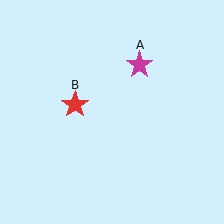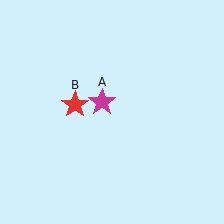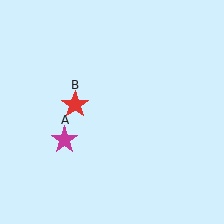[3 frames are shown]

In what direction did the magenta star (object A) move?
The magenta star (object A) moved down and to the left.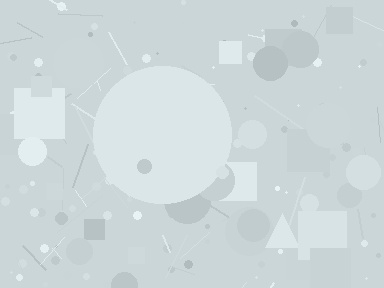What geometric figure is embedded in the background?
A circle is embedded in the background.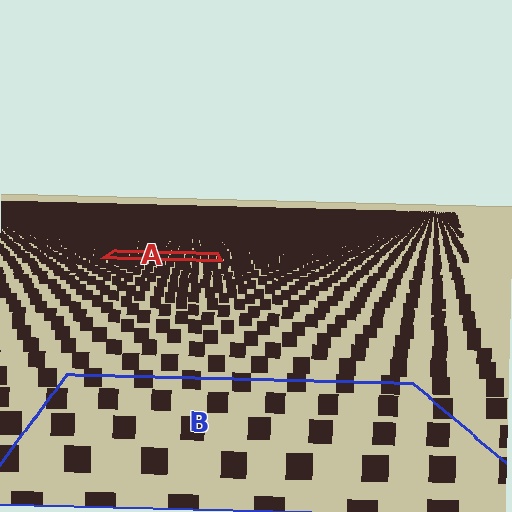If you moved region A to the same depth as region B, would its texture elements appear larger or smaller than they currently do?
They would appear larger. At a closer depth, the same texture elements are projected at a bigger on-screen size.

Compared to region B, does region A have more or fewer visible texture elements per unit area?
Region A has more texture elements per unit area — they are packed more densely because it is farther away.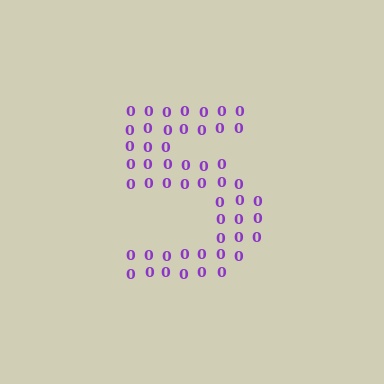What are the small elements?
The small elements are digit 0's.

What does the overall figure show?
The overall figure shows the digit 5.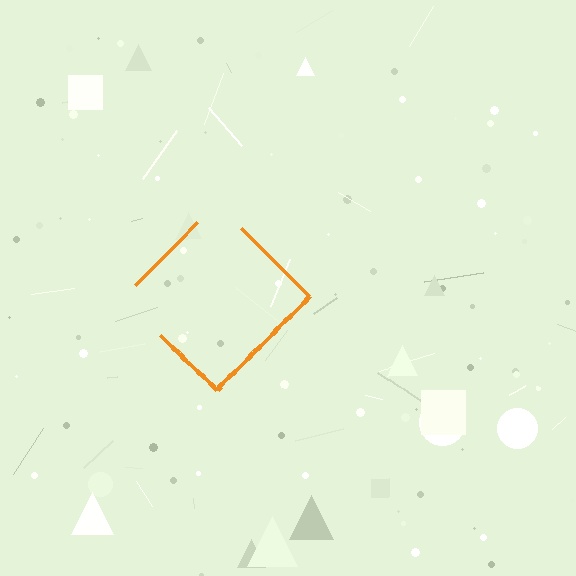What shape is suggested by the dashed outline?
The dashed outline suggests a diamond.